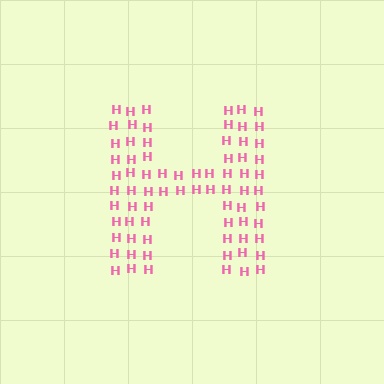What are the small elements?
The small elements are letter H's.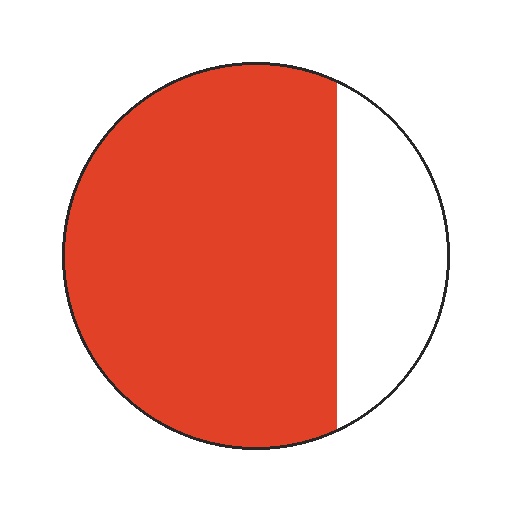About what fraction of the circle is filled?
About three quarters (3/4).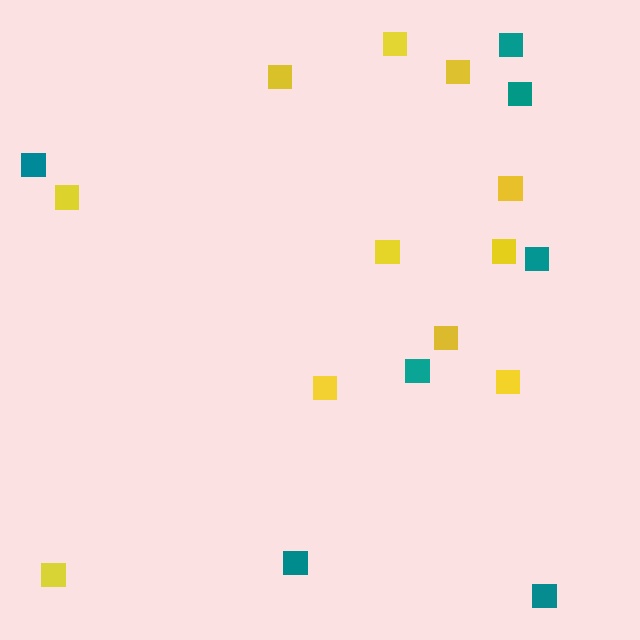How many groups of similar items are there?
There are 2 groups: one group of teal squares (7) and one group of yellow squares (11).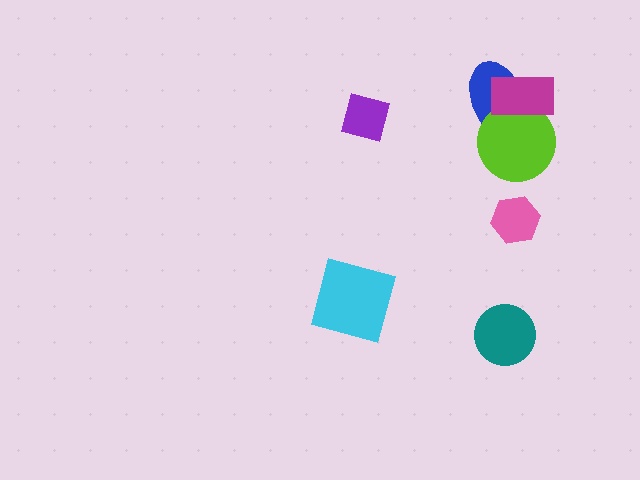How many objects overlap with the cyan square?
0 objects overlap with the cyan square.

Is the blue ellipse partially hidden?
Yes, it is partially covered by another shape.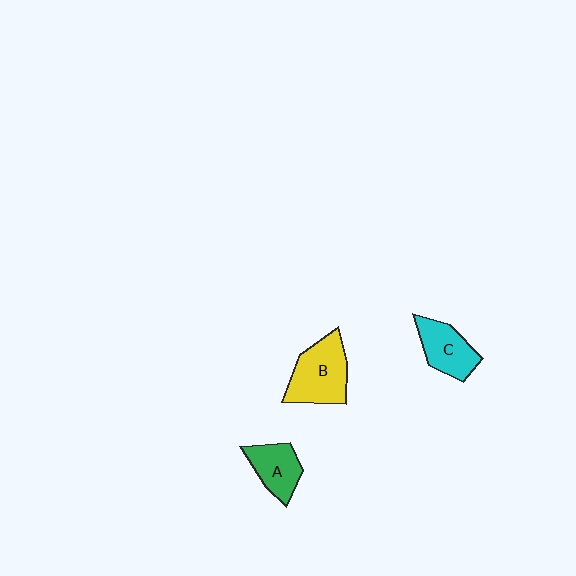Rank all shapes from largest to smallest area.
From largest to smallest: B (yellow), C (cyan), A (green).